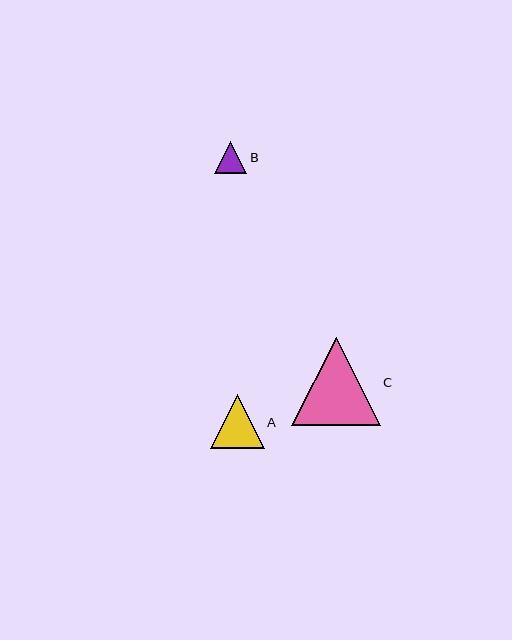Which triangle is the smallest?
Triangle B is the smallest with a size of approximately 32 pixels.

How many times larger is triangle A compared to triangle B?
Triangle A is approximately 1.7 times the size of triangle B.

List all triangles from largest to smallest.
From largest to smallest: C, A, B.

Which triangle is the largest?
Triangle C is the largest with a size of approximately 88 pixels.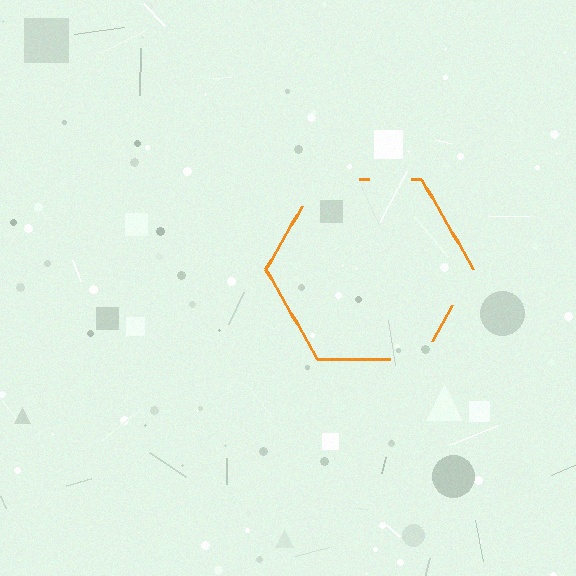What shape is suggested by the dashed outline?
The dashed outline suggests a hexagon.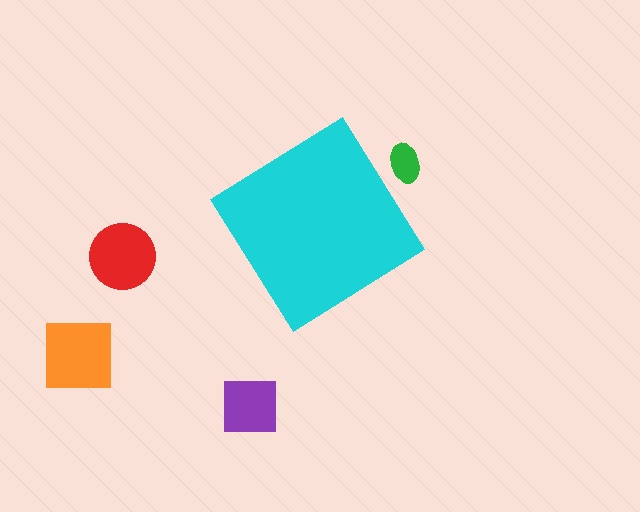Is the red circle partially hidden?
No, the red circle is fully visible.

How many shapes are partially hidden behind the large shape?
1 shape is partially hidden.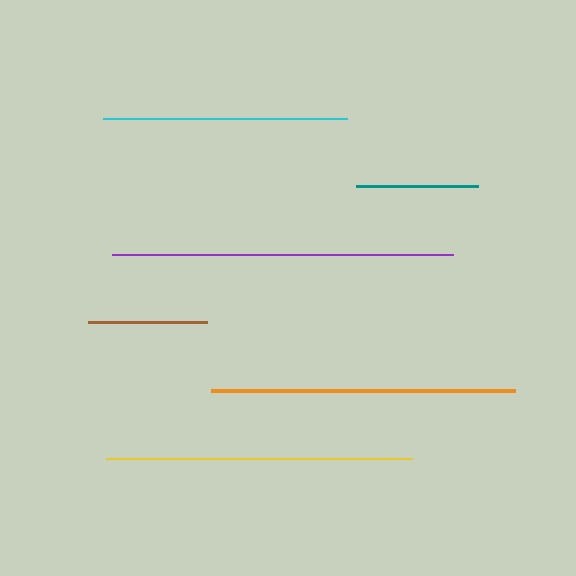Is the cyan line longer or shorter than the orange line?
The orange line is longer than the cyan line.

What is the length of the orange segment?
The orange segment is approximately 304 pixels long.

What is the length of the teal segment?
The teal segment is approximately 122 pixels long.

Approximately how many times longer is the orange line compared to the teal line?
The orange line is approximately 2.5 times the length of the teal line.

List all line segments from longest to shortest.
From longest to shortest: purple, yellow, orange, cyan, teal, brown.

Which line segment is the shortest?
The brown line is the shortest at approximately 118 pixels.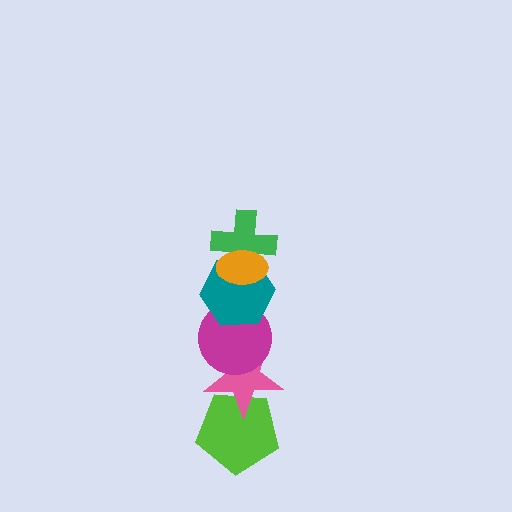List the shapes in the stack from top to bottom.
From top to bottom: the orange ellipse, the green cross, the teal hexagon, the magenta circle, the pink star, the lime pentagon.